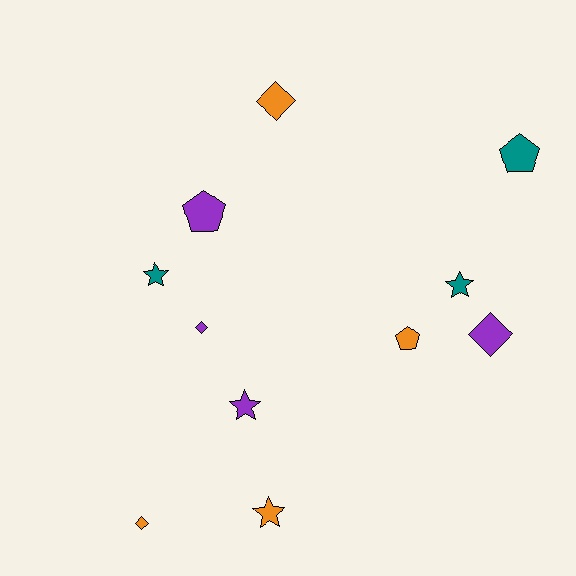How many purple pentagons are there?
There is 1 purple pentagon.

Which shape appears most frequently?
Diamond, with 4 objects.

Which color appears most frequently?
Purple, with 4 objects.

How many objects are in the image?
There are 11 objects.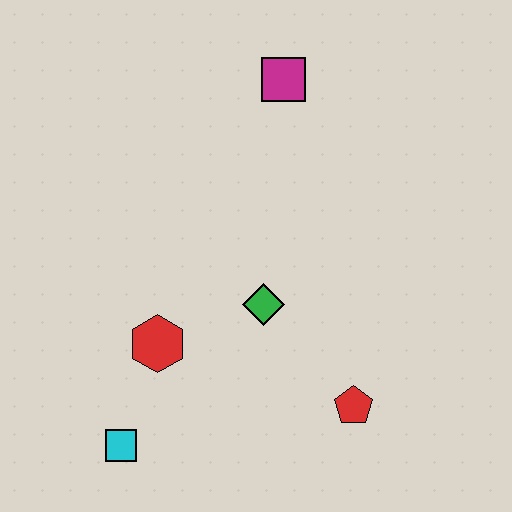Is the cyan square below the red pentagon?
Yes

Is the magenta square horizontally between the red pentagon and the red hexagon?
Yes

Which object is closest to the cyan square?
The red hexagon is closest to the cyan square.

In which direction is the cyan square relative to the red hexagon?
The cyan square is below the red hexagon.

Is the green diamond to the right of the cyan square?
Yes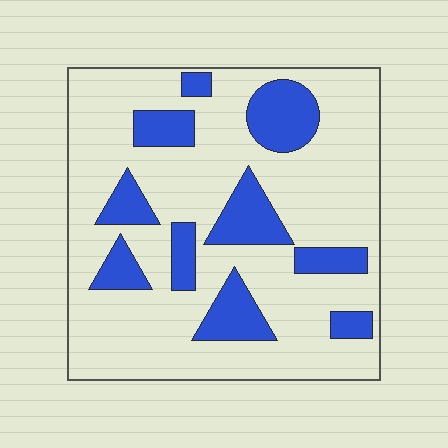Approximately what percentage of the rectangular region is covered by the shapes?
Approximately 25%.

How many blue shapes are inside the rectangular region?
10.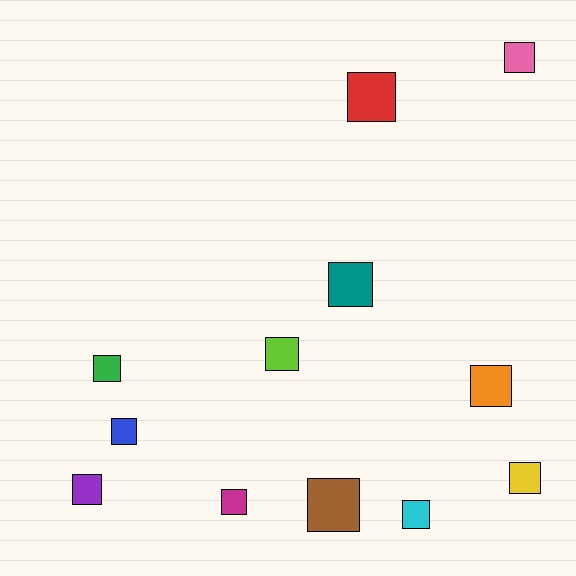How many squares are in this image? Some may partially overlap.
There are 12 squares.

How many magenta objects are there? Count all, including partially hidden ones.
There is 1 magenta object.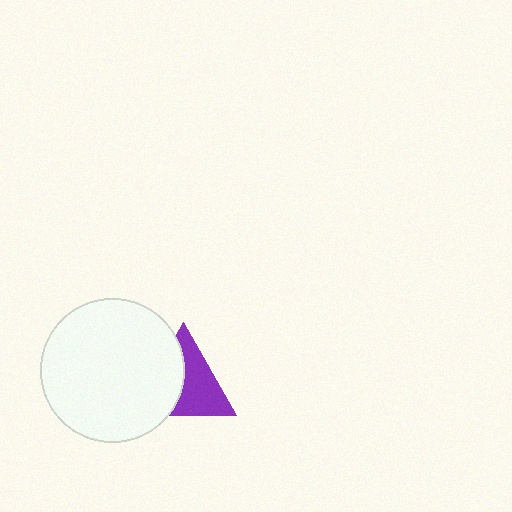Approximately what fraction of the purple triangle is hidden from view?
Roughly 45% of the purple triangle is hidden behind the white circle.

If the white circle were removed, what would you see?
You would see the complete purple triangle.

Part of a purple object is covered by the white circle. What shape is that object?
It is a triangle.